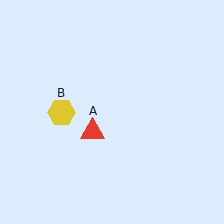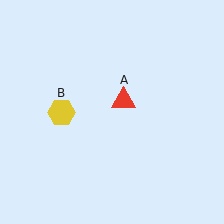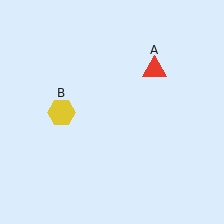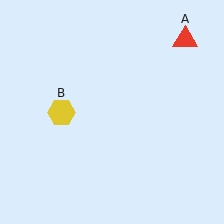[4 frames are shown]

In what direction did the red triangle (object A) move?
The red triangle (object A) moved up and to the right.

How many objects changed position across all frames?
1 object changed position: red triangle (object A).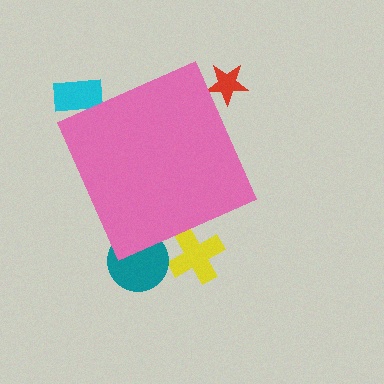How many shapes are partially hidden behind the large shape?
4 shapes are partially hidden.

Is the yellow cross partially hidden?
Yes, the yellow cross is partially hidden behind the pink diamond.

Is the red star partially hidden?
Yes, the red star is partially hidden behind the pink diamond.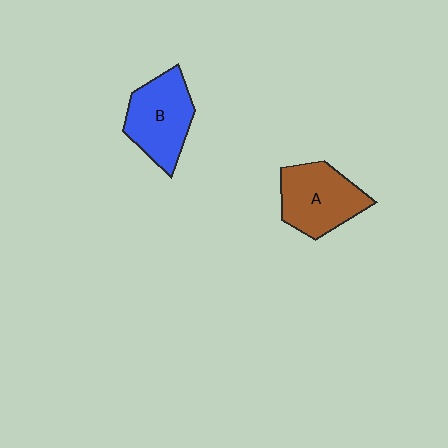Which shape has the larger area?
Shape A (brown).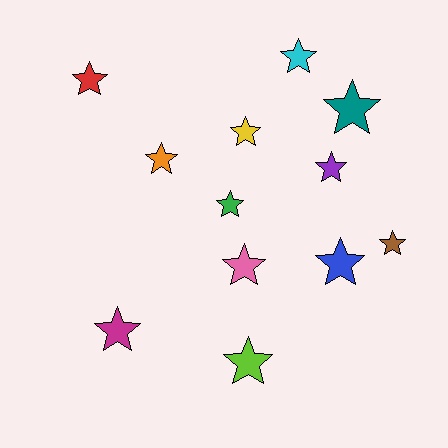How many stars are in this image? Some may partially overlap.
There are 12 stars.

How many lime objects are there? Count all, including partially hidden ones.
There is 1 lime object.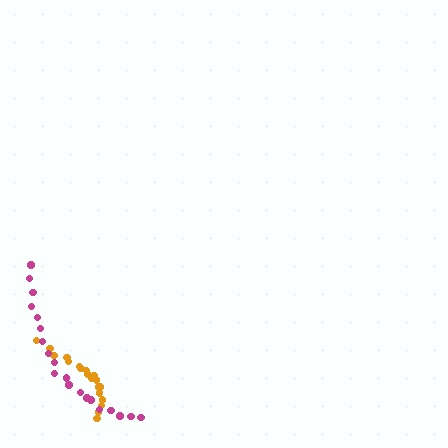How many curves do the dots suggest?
There are 2 distinct paths.